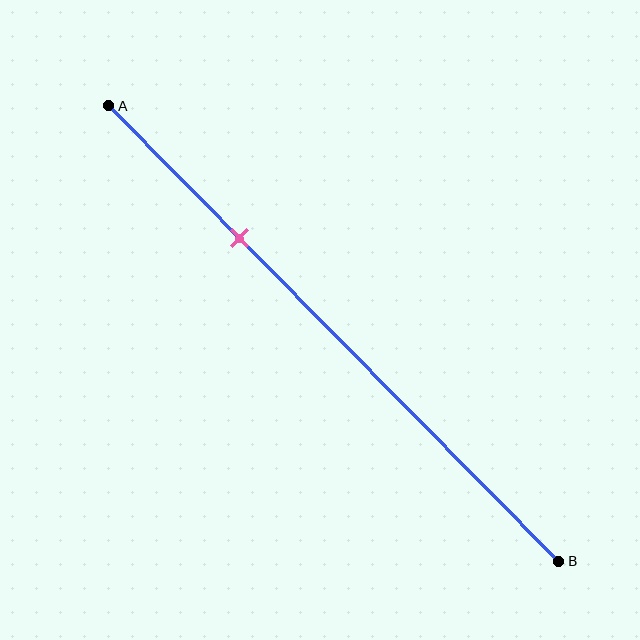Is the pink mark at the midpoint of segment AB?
No, the mark is at about 30% from A, not at the 50% midpoint.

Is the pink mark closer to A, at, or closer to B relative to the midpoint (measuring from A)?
The pink mark is closer to point A than the midpoint of segment AB.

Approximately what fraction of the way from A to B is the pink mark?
The pink mark is approximately 30% of the way from A to B.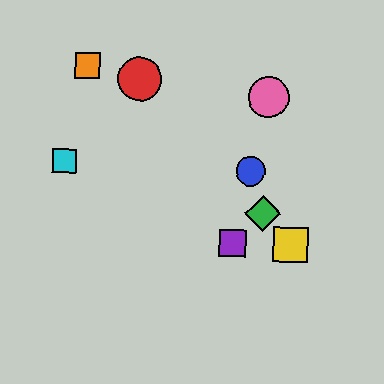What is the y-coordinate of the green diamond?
The green diamond is at y≈213.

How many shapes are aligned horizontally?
2 shapes (the yellow square, the purple square) are aligned horizontally.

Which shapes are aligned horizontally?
The yellow square, the purple square are aligned horizontally.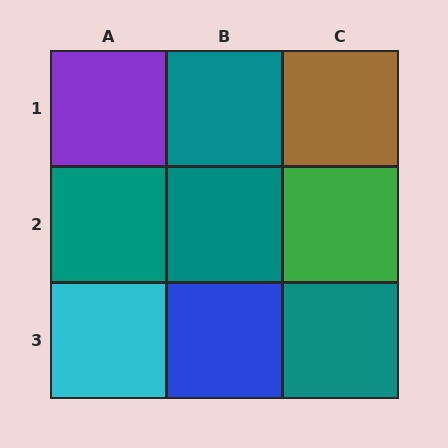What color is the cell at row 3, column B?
Blue.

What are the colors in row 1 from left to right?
Purple, teal, brown.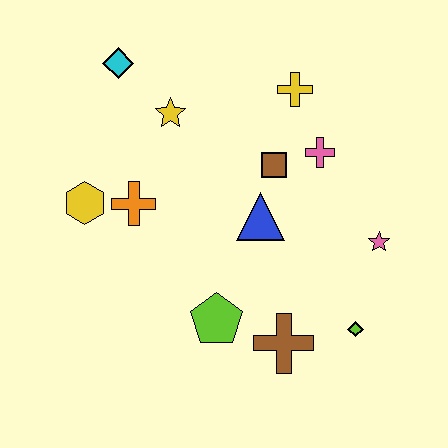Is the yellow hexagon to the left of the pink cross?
Yes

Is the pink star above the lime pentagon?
Yes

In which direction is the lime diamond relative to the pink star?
The lime diamond is below the pink star.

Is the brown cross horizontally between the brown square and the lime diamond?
Yes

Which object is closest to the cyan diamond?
The yellow star is closest to the cyan diamond.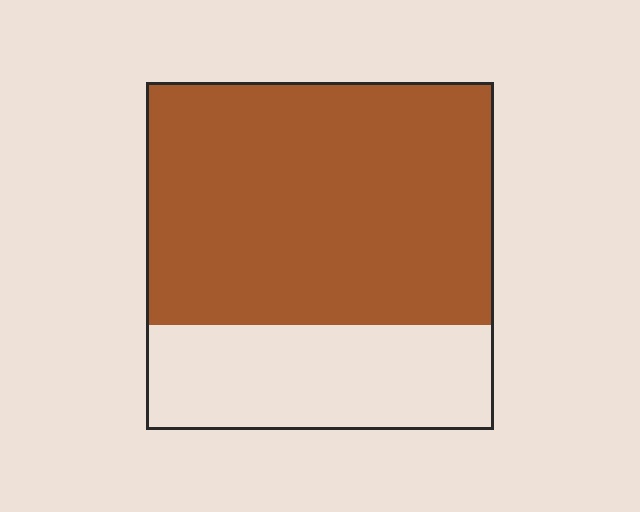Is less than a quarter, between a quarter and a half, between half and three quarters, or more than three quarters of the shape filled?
Between half and three quarters.